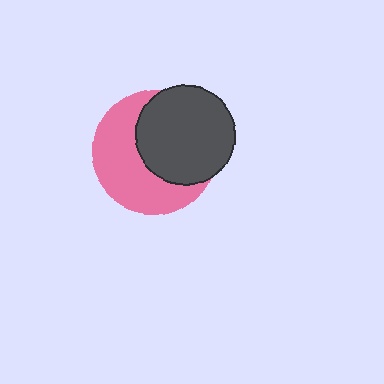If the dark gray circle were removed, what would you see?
You would see the complete pink circle.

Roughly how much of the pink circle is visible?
About half of it is visible (roughly 51%).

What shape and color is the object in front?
The object in front is a dark gray circle.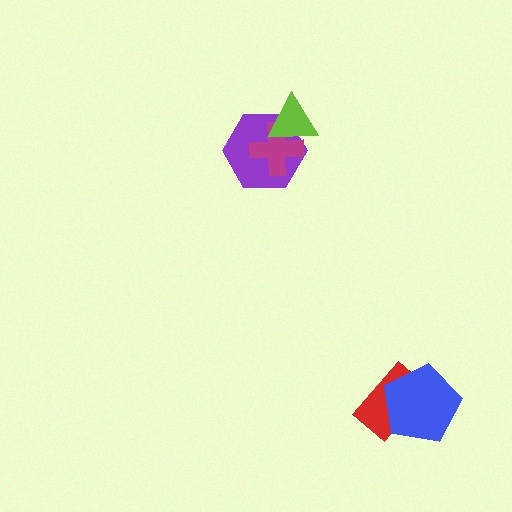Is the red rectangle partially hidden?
Yes, it is partially covered by another shape.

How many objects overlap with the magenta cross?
2 objects overlap with the magenta cross.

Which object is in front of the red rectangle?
The blue pentagon is in front of the red rectangle.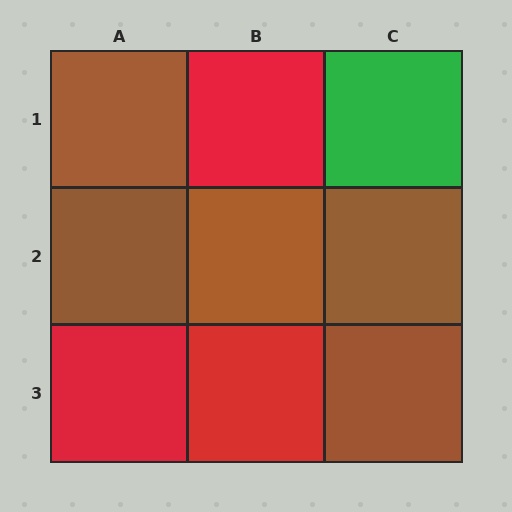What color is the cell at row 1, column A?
Brown.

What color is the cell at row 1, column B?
Red.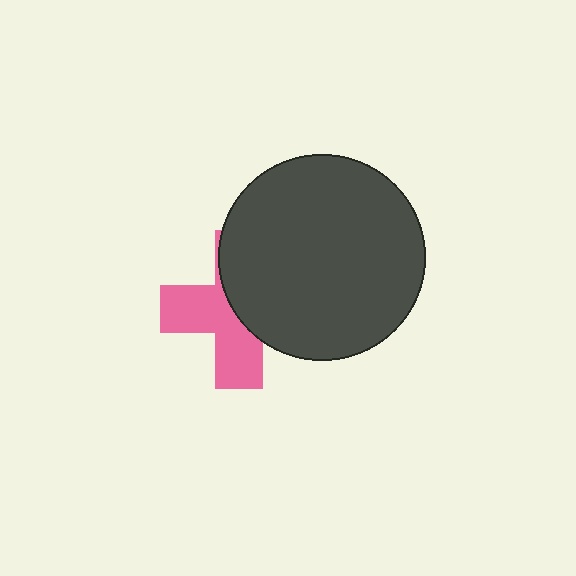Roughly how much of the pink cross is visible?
About half of it is visible (roughly 49%).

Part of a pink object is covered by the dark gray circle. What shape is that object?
It is a cross.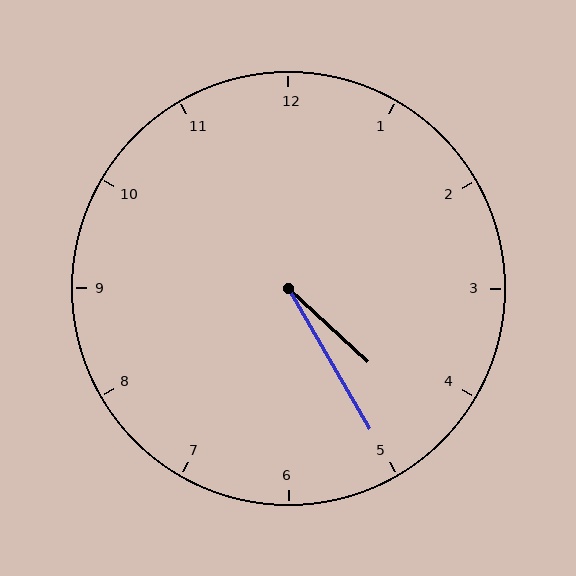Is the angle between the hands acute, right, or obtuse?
It is acute.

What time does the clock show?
4:25.